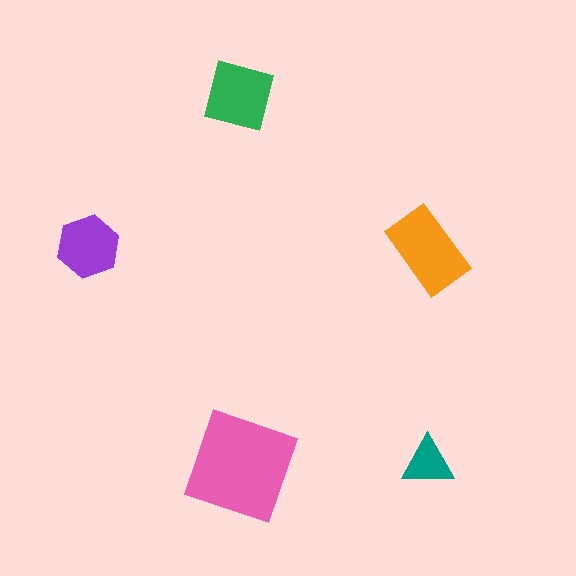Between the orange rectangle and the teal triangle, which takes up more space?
The orange rectangle.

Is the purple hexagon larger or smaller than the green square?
Smaller.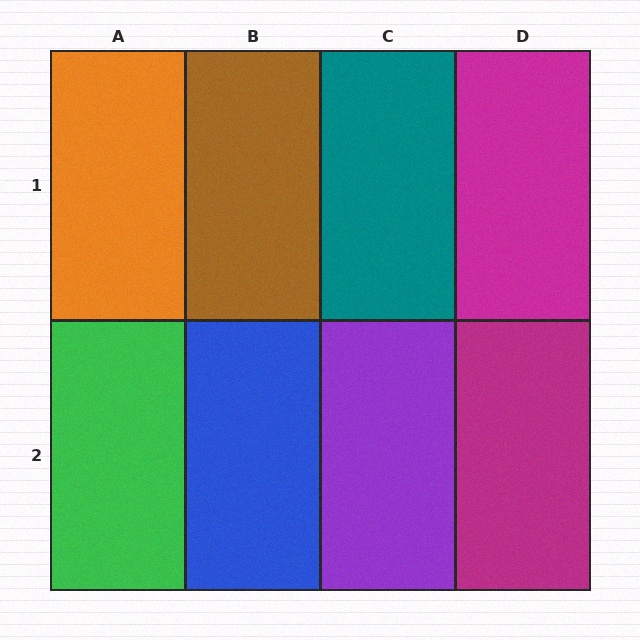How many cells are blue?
1 cell is blue.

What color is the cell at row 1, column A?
Orange.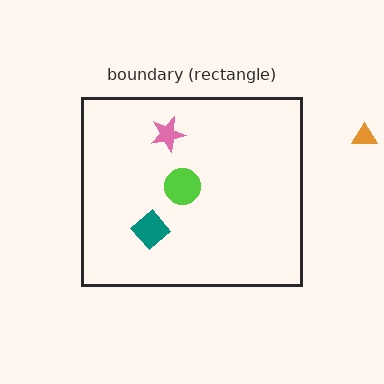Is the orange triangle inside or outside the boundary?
Outside.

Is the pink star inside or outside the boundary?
Inside.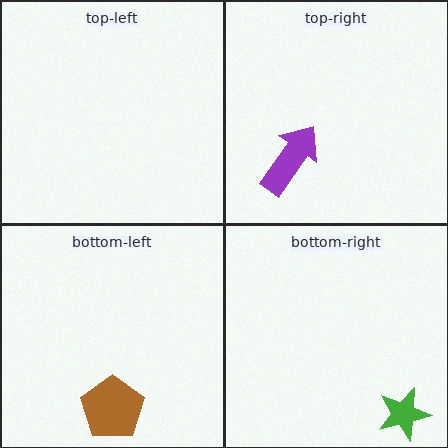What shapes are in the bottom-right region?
The green star.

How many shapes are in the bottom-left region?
1.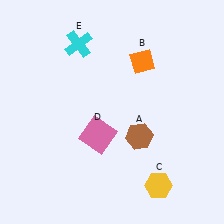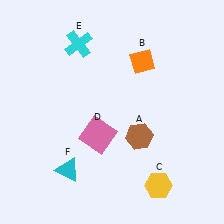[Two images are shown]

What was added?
A cyan triangle (F) was added in Image 2.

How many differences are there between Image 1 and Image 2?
There is 1 difference between the two images.